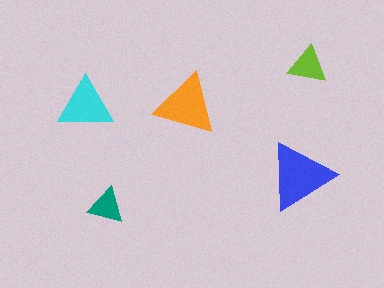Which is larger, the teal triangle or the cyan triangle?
The cyan one.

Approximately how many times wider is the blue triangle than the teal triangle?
About 2 times wider.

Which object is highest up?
The lime triangle is topmost.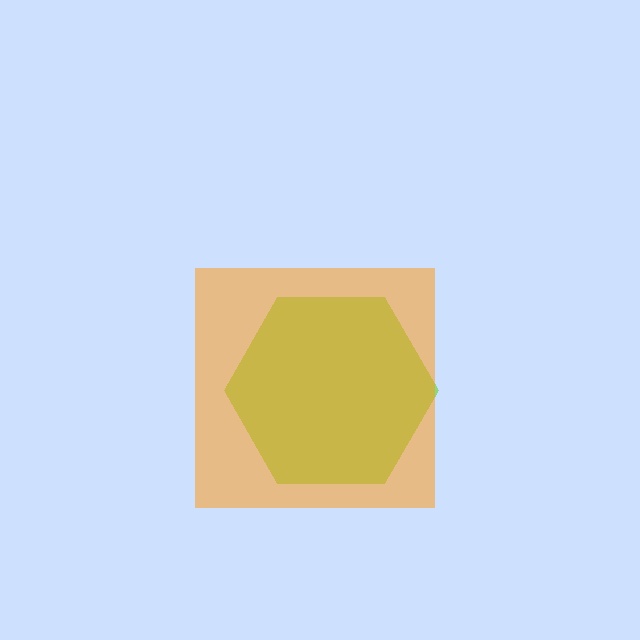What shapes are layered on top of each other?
The layered shapes are: a lime hexagon, an orange square.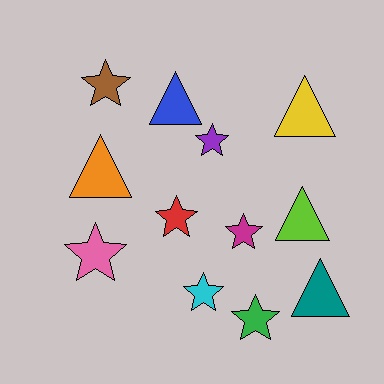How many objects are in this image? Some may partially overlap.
There are 12 objects.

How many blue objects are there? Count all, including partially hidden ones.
There is 1 blue object.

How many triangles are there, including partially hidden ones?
There are 5 triangles.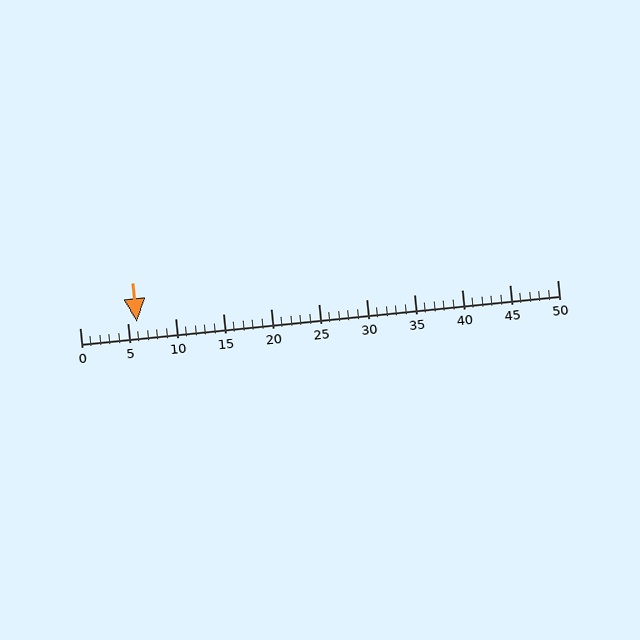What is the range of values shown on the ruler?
The ruler shows values from 0 to 50.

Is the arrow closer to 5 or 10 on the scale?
The arrow is closer to 5.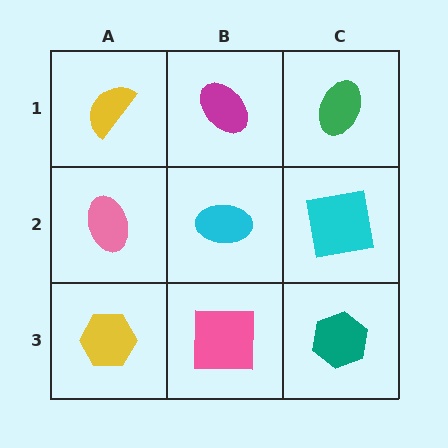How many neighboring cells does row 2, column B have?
4.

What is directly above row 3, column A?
A pink ellipse.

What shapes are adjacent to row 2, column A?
A yellow semicircle (row 1, column A), a yellow hexagon (row 3, column A), a cyan ellipse (row 2, column B).